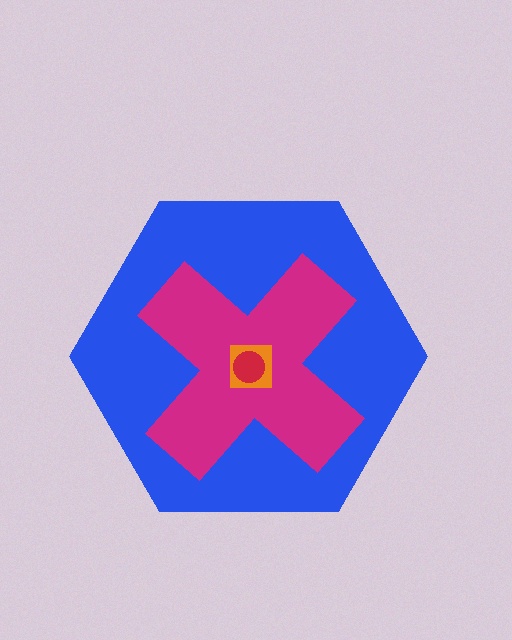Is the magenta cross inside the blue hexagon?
Yes.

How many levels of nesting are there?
4.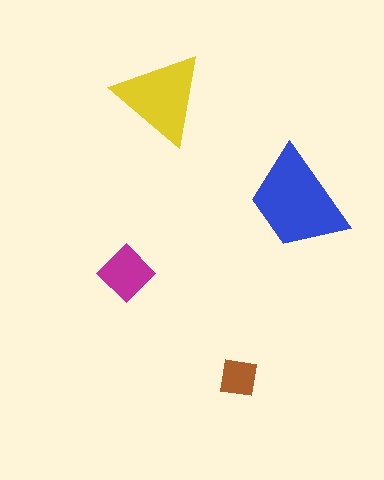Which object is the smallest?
The brown square.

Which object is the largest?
The blue trapezoid.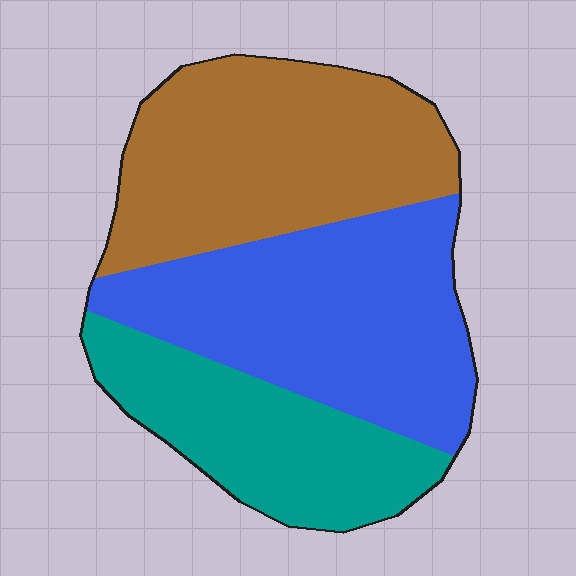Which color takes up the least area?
Teal, at roughly 25%.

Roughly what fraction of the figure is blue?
Blue takes up about three eighths (3/8) of the figure.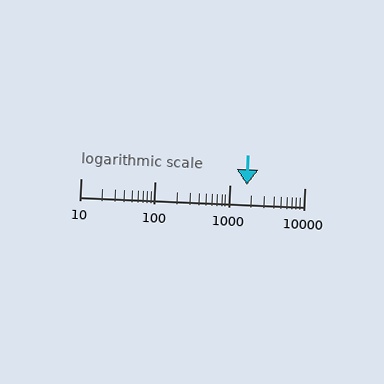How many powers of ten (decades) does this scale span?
The scale spans 3 decades, from 10 to 10000.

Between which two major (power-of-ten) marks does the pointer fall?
The pointer is between 1000 and 10000.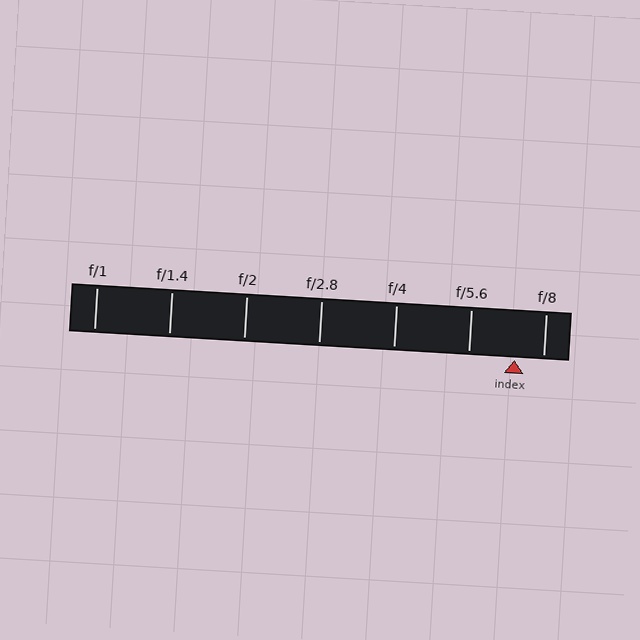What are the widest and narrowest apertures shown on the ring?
The widest aperture shown is f/1 and the narrowest is f/8.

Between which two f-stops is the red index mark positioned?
The index mark is between f/5.6 and f/8.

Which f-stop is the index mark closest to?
The index mark is closest to f/8.